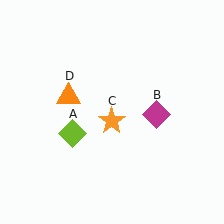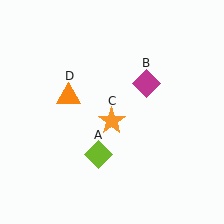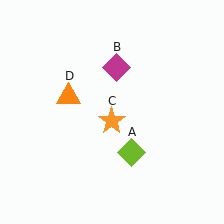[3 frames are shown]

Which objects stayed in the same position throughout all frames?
Orange star (object C) and orange triangle (object D) remained stationary.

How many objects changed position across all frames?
2 objects changed position: lime diamond (object A), magenta diamond (object B).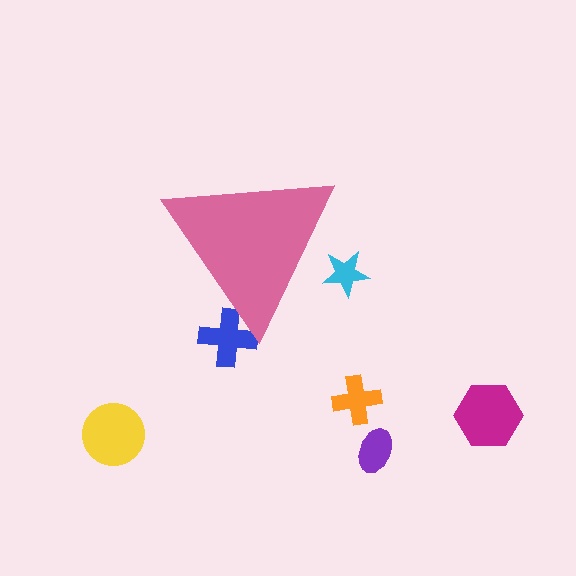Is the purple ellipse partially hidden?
No, the purple ellipse is fully visible.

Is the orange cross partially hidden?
No, the orange cross is fully visible.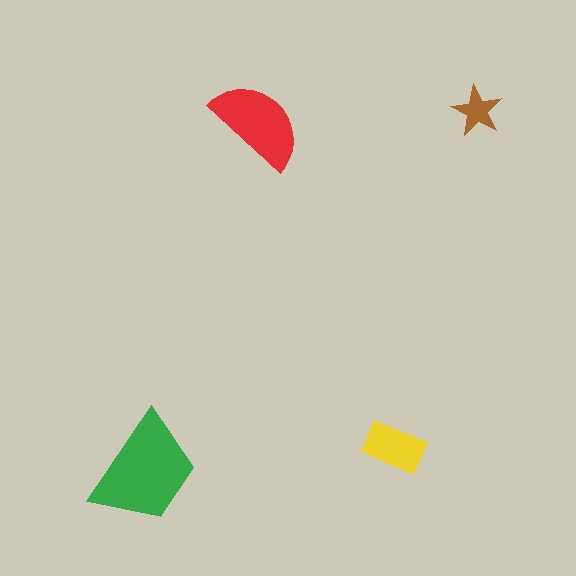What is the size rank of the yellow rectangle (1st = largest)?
3rd.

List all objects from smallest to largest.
The brown star, the yellow rectangle, the red semicircle, the green trapezoid.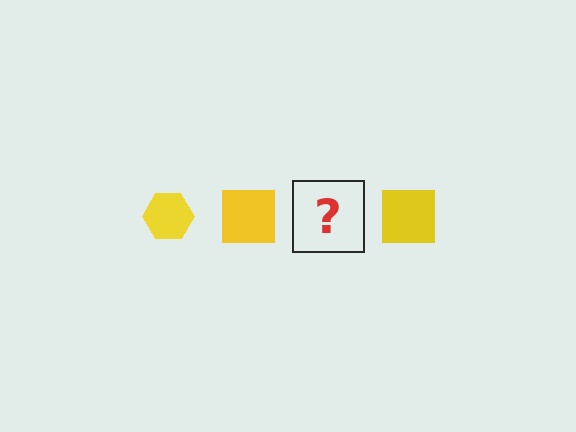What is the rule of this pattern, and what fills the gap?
The rule is that the pattern cycles through hexagon, square shapes in yellow. The gap should be filled with a yellow hexagon.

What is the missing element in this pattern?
The missing element is a yellow hexagon.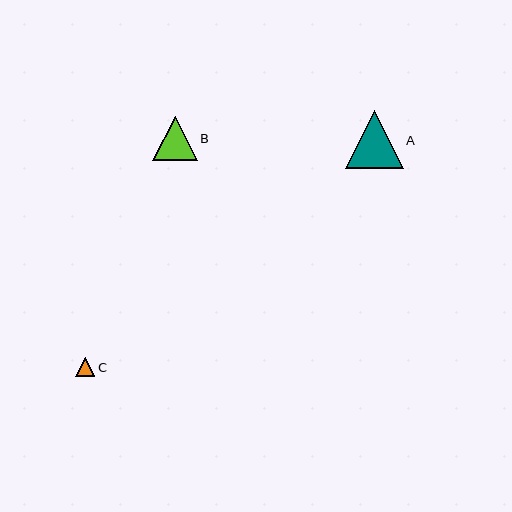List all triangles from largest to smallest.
From largest to smallest: A, B, C.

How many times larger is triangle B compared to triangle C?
Triangle B is approximately 2.3 times the size of triangle C.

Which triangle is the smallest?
Triangle C is the smallest with a size of approximately 19 pixels.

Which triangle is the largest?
Triangle A is the largest with a size of approximately 58 pixels.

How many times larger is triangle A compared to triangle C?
Triangle A is approximately 3.0 times the size of triangle C.